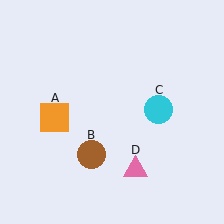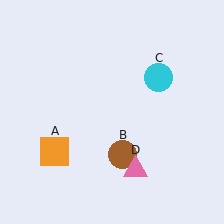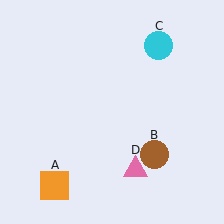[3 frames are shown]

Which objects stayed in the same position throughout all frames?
Pink triangle (object D) remained stationary.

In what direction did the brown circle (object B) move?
The brown circle (object B) moved right.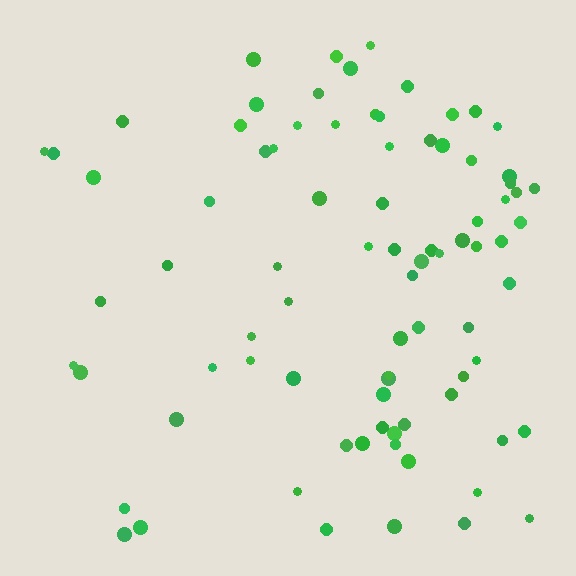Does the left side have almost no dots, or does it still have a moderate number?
Still a moderate number, just noticeably fewer than the right.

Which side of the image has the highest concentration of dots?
The right.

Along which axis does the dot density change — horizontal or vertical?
Horizontal.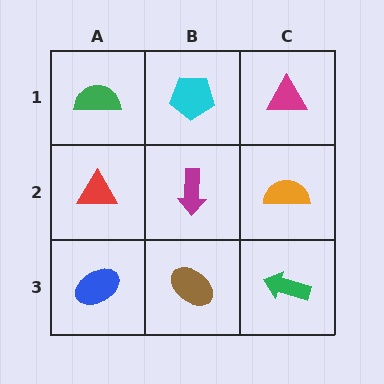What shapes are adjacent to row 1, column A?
A red triangle (row 2, column A), a cyan pentagon (row 1, column B).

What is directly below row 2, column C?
A green arrow.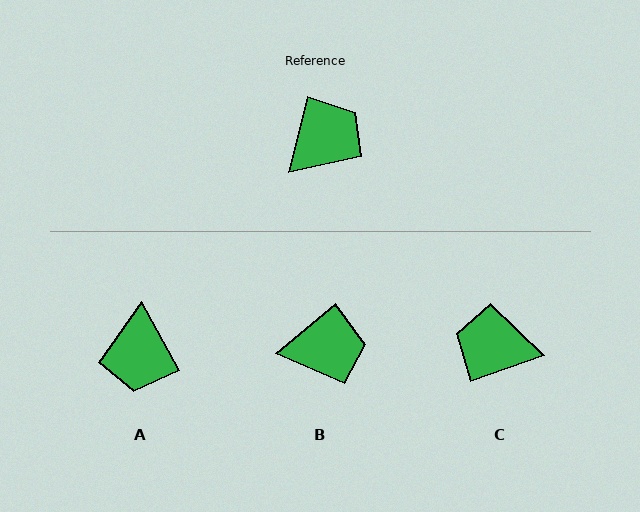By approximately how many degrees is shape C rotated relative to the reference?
Approximately 124 degrees counter-clockwise.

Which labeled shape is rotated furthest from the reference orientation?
A, about 137 degrees away.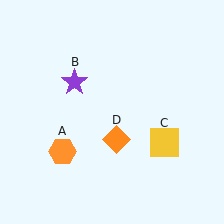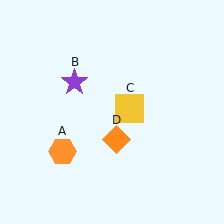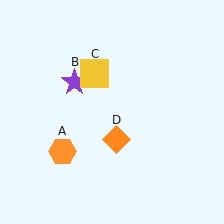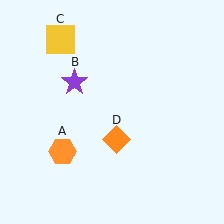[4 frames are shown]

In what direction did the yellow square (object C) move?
The yellow square (object C) moved up and to the left.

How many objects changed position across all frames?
1 object changed position: yellow square (object C).